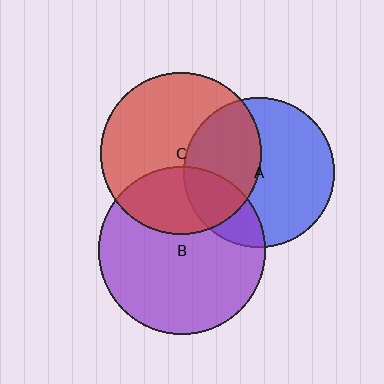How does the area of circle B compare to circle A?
Approximately 1.2 times.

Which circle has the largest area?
Circle B (purple).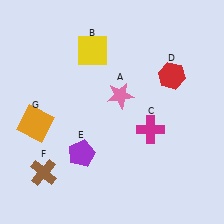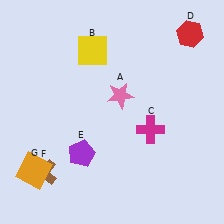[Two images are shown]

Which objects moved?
The objects that moved are: the red hexagon (D), the orange square (G).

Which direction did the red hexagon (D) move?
The red hexagon (D) moved up.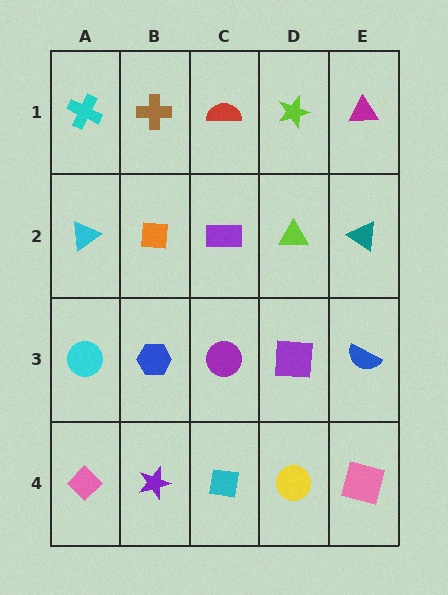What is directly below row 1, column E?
A teal triangle.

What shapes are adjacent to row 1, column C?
A purple rectangle (row 2, column C), a brown cross (row 1, column B), a lime star (row 1, column D).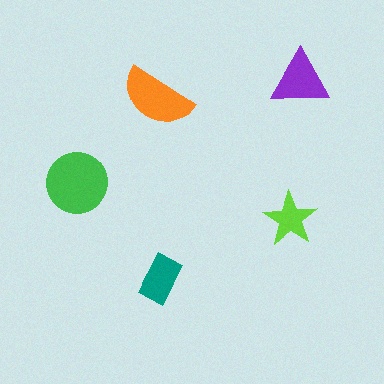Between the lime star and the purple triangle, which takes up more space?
The purple triangle.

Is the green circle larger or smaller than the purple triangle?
Larger.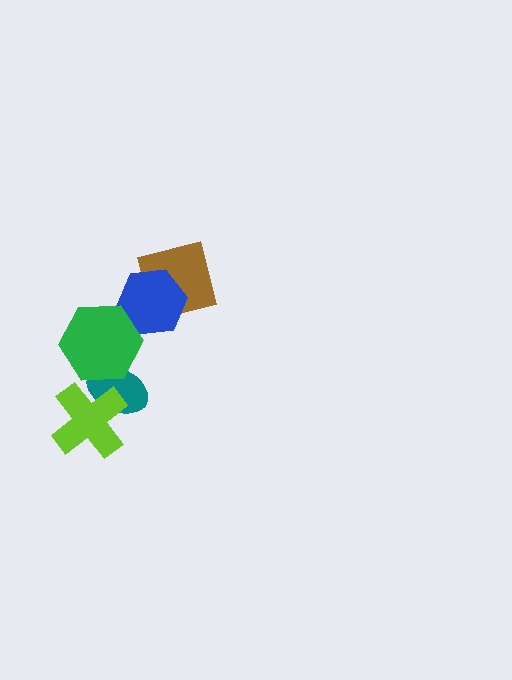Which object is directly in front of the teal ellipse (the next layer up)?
The lime cross is directly in front of the teal ellipse.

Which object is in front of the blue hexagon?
The green hexagon is in front of the blue hexagon.